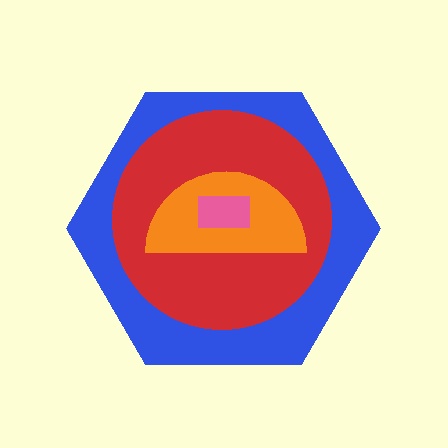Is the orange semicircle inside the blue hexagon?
Yes.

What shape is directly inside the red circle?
The orange semicircle.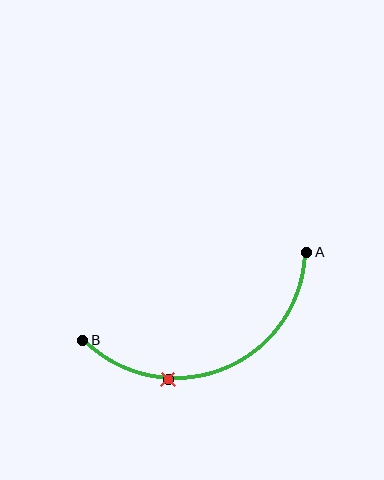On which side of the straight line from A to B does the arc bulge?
The arc bulges below the straight line connecting A and B.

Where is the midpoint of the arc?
The arc midpoint is the point on the curve farthest from the straight line joining A and B. It sits below that line.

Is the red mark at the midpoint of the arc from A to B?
No. The red mark lies on the arc but is closer to endpoint B. The arc midpoint would be at the point on the curve equidistant along the arc from both A and B.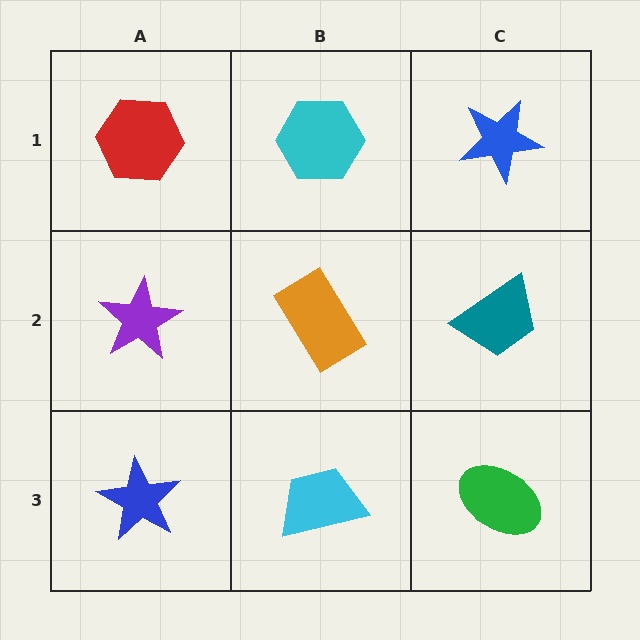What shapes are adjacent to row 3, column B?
An orange rectangle (row 2, column B), a blue star (row 3, column A), a green ellipse (row 3, column C).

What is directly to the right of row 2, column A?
An orange rectangle.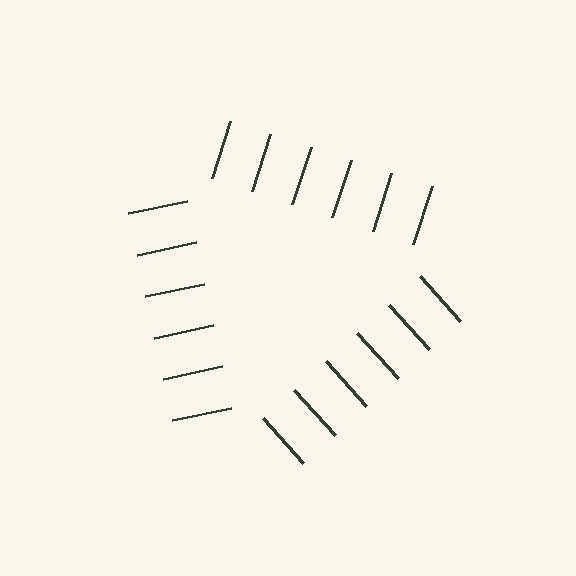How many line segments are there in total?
18 — 6 along each of the 3 edges.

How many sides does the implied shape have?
3 sides — the line-ends trace a triangle.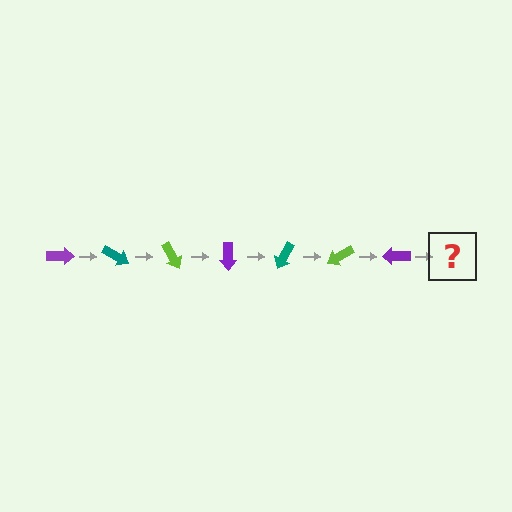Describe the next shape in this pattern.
It should be a teal arrow, rotated 210 degrees from the start.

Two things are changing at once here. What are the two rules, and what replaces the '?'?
The two rules are that it rotates 30 degrees each step and the color cycles through purple, teal, and lime. The '?' should be a teal arrow, rotated 210 degrees from the start.